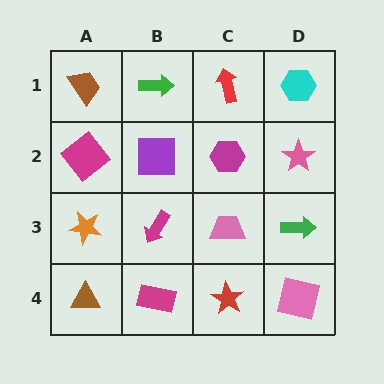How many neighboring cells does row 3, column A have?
3.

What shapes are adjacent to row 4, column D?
A green arrow (row 3, column D), a red star (row 4, column C).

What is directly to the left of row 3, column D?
A pink trapezoid.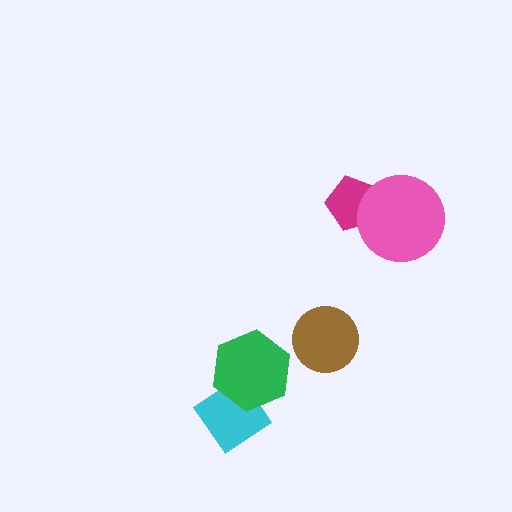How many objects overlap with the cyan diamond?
1 object overlaps with the cyan diamond.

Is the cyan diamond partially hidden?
Yes, it is partially covered by another shape.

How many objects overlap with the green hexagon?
1 object overlaps with the green hexagon.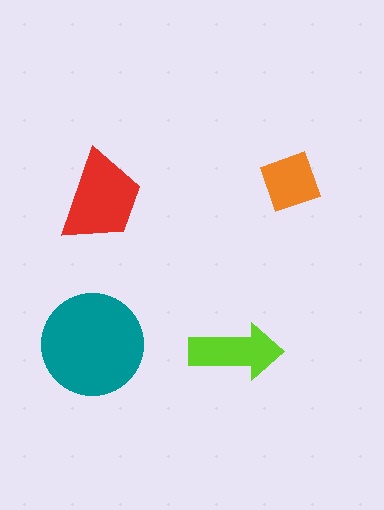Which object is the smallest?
The orange square.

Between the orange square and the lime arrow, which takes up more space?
The lime arrow.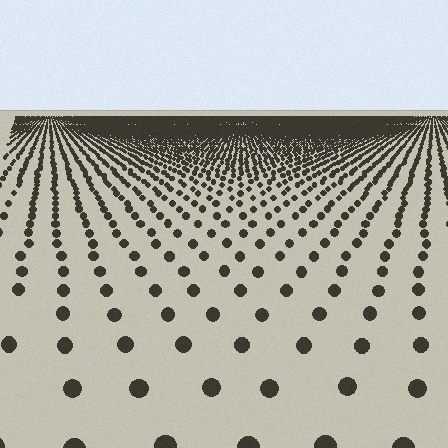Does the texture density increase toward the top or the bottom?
Density increases toward the top.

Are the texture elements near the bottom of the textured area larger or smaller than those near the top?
Larger. Near the bottom, elements are closer to the viewer and appear at a bigger on-screen size.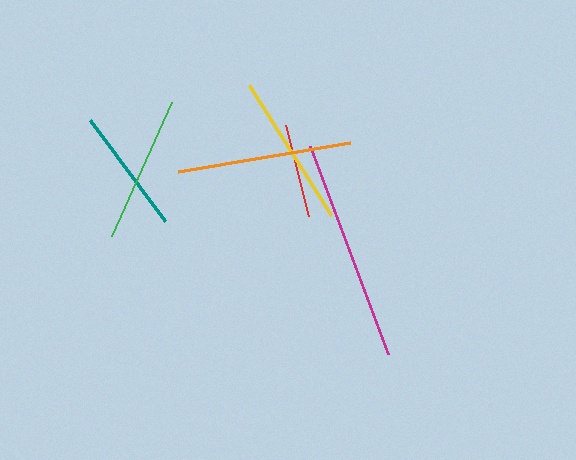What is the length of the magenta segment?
The magenta segment is approximately 222 pixels long.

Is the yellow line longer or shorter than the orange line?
The orange line is longer than the yellow line.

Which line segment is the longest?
The magenta line is the longest at approximately 222 pixels.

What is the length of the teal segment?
The teal segment is approximately 126 pixels long.